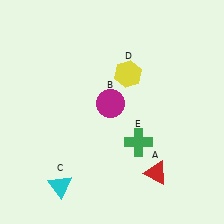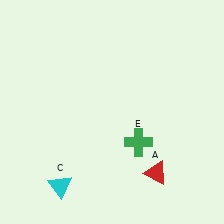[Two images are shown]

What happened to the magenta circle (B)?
The magenta circle (B) was removed in Image 2. It was in the top-left area of Image 1.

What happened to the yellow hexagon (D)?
The yellow hexagon (D) was removed in Image 2. It was in the top-right area of Image 1.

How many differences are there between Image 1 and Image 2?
There are 2 differences between the two images.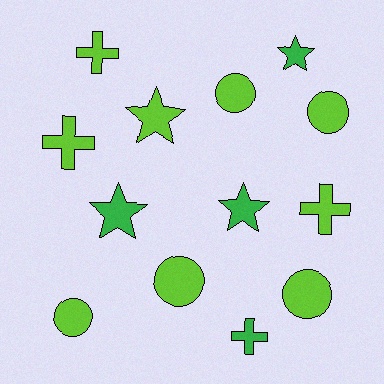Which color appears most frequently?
Lime, with 9 objects.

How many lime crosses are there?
There are 3 lime crosses.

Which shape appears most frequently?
Circle, with 5 objects.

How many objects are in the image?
There are 13 objects.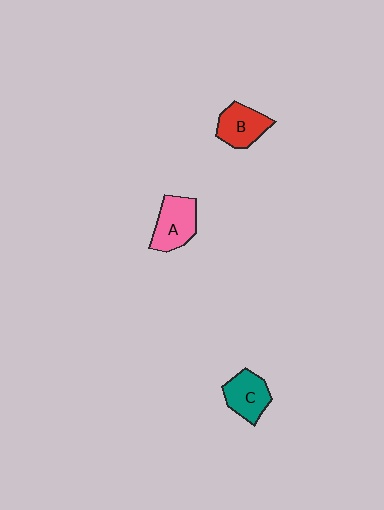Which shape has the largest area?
Shape A (pink).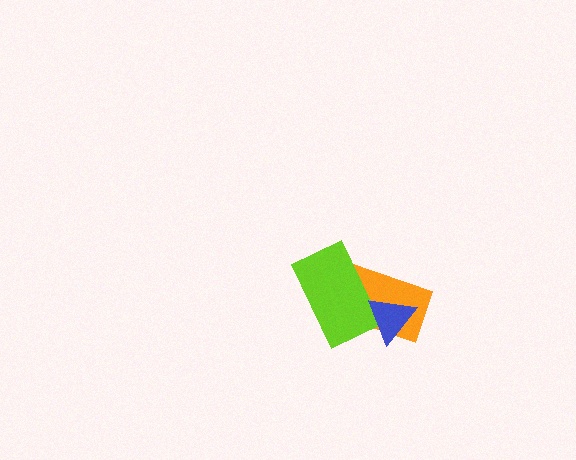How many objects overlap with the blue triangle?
2 objects overlap with the blue triangle.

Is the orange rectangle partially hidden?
Yes, it is partially covered by another shape.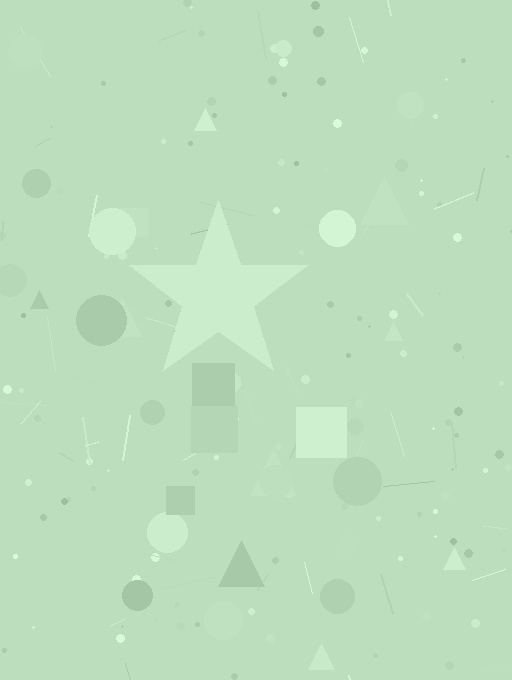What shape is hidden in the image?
A star is hidden in the image.